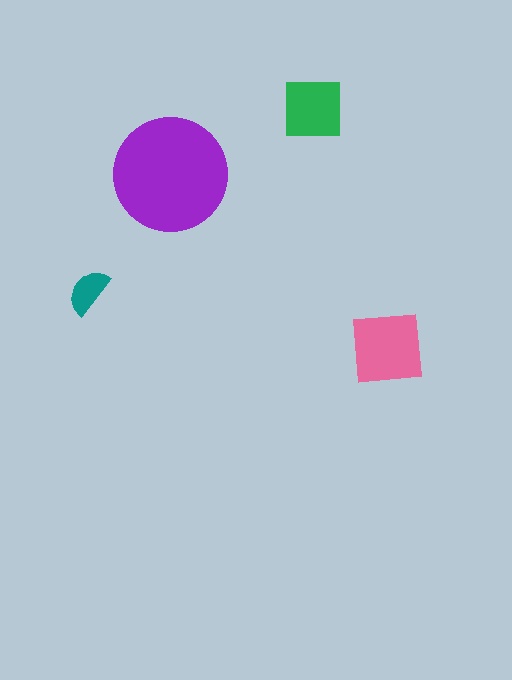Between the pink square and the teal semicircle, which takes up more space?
The pink square.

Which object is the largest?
The purple circle.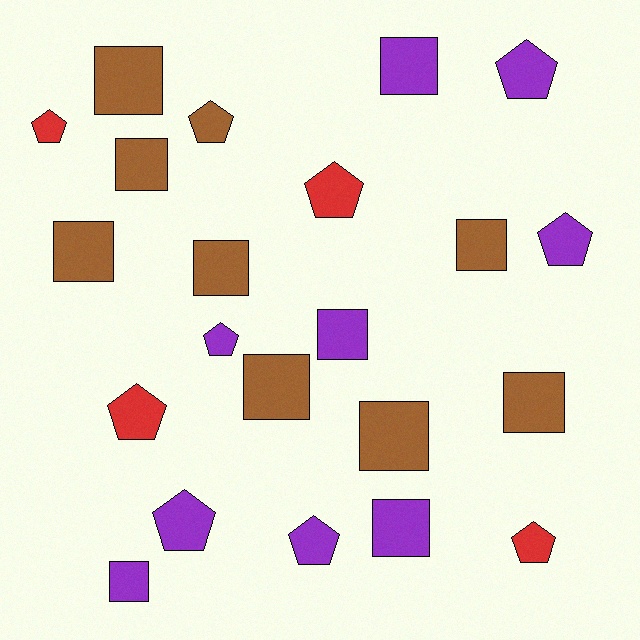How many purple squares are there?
There are 4 purple squares.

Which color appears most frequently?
Purple, with 9 objects.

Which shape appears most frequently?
Square, with 12 objects.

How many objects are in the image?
There are 22 objects.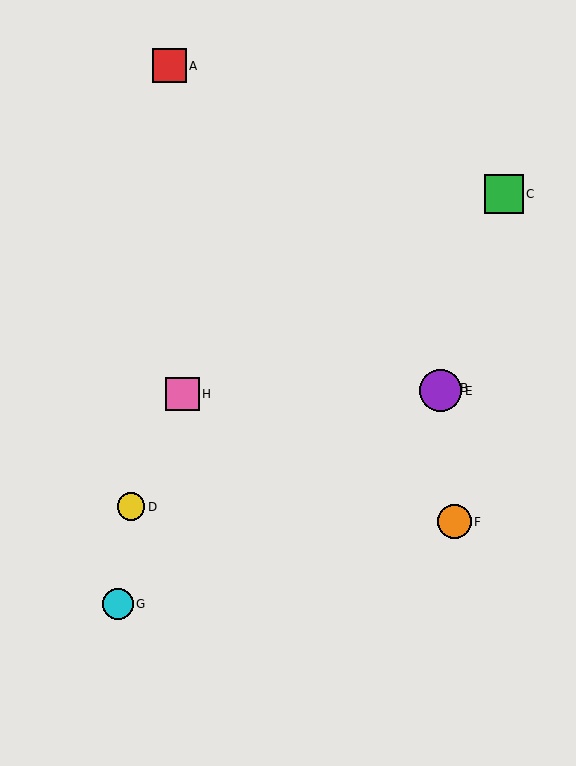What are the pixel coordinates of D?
Object D is at (131, 507).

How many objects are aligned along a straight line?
3 objects (B, D, E) are aligned along a straight line.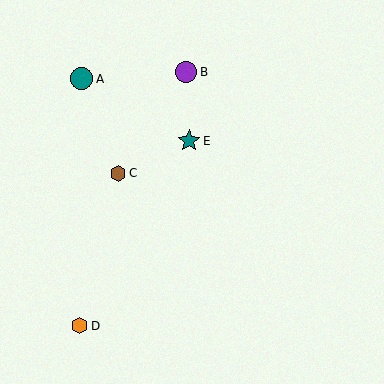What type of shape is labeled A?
Shape A is a teal circle.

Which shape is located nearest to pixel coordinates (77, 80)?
The teal circle (labeled A) at (82, 79) is nearest to that location.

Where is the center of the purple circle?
The center of the purple circle is at (186, 72).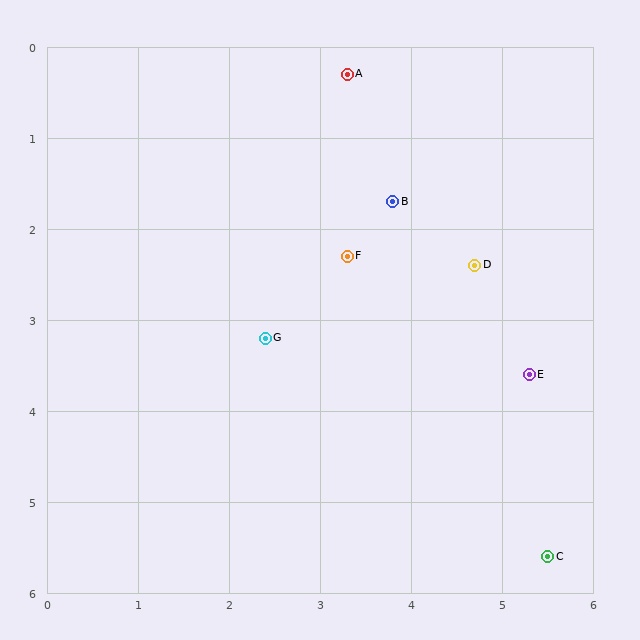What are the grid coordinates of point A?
Point A is at approximately (3.3, 0.3).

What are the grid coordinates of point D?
Point D is at approximately (4.7, 2.4).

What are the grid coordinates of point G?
Point G is at approximately (2.4, 3.2).